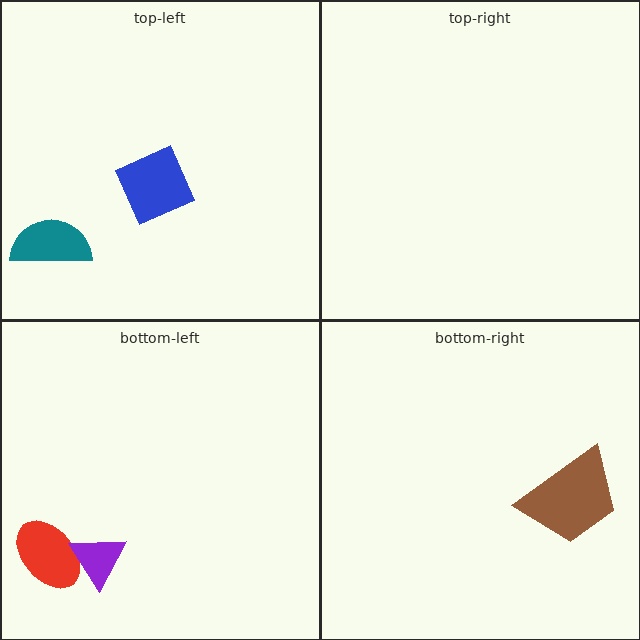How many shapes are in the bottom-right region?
1.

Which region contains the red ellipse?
The bottom-left region.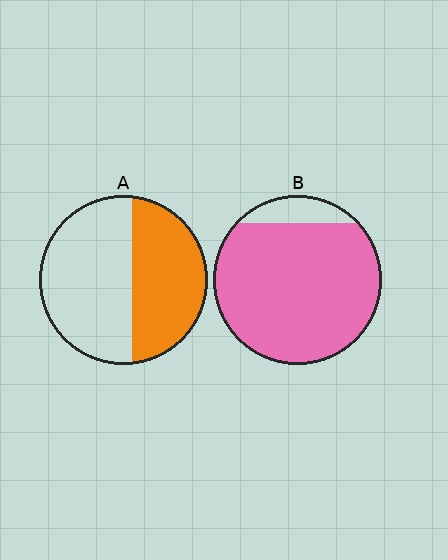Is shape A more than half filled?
No.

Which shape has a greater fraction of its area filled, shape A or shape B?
Shape B.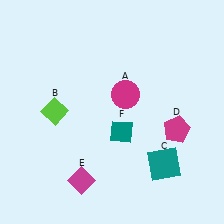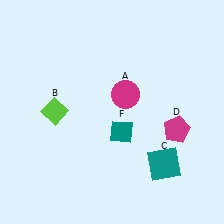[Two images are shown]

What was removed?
The magenta diamond (E) was removed in Image 2.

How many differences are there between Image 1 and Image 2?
There is 1 difference between the two images.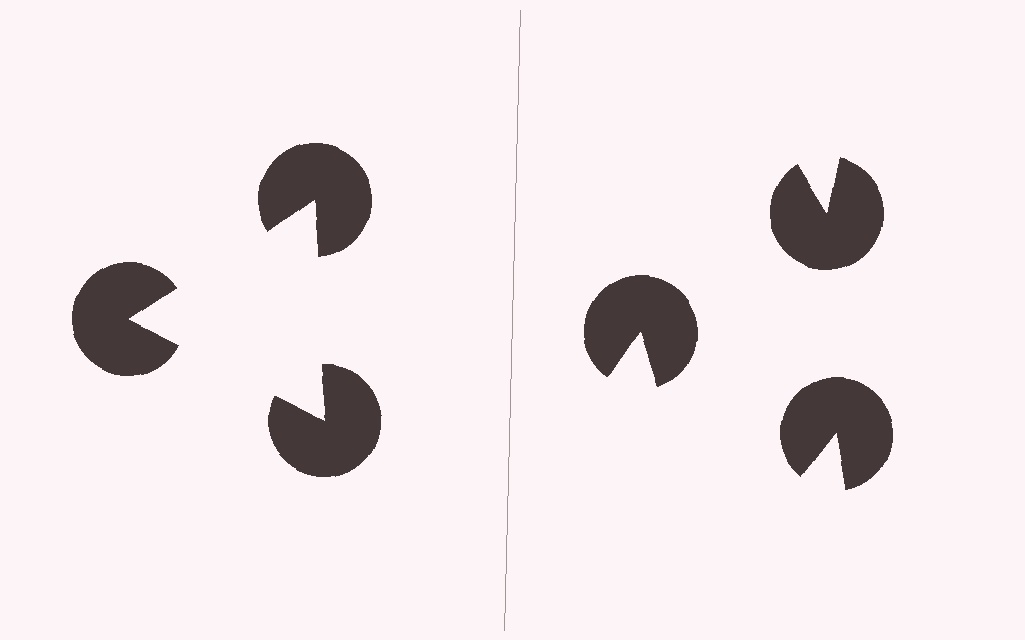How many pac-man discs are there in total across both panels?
6 — 3 on each side.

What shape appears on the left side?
An illusory triangle.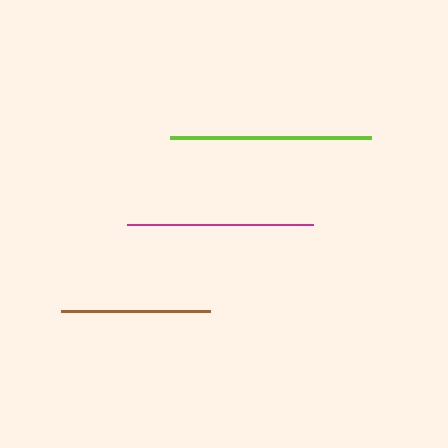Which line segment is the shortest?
The brown line is the shortest at approximately 148 pixels.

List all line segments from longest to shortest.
From longest to shortest: lime, magenta, brown.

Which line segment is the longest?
The lime line is the longest at approximately 202 pixels.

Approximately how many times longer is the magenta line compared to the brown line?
The magenta line is approximately 1.3 times the length of the brown line.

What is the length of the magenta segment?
The magenta segment is approximately 187 pixels long.